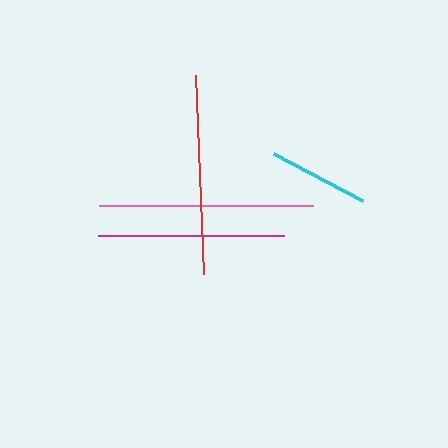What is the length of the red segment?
The red segment is approximately 199 pixels long.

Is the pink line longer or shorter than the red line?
The pink line is longer than the red line.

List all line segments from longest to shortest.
From longest to shortest: pink, red, magenta, cyan.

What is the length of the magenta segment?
The magenta segment is approximately 186 pixels long.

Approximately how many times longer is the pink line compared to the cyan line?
The pink line is approximately 2.1 times the length of the cyan line.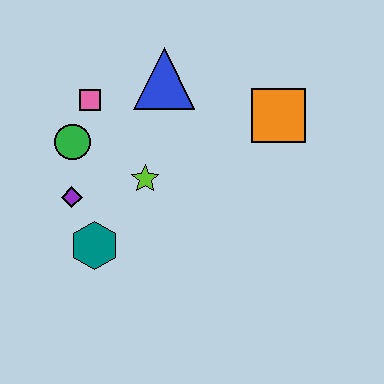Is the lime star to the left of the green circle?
No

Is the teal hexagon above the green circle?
No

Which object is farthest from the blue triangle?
The teal hexagon is farthest from the blue triangle.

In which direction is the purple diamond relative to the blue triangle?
The purple diamond is below the blue triangle.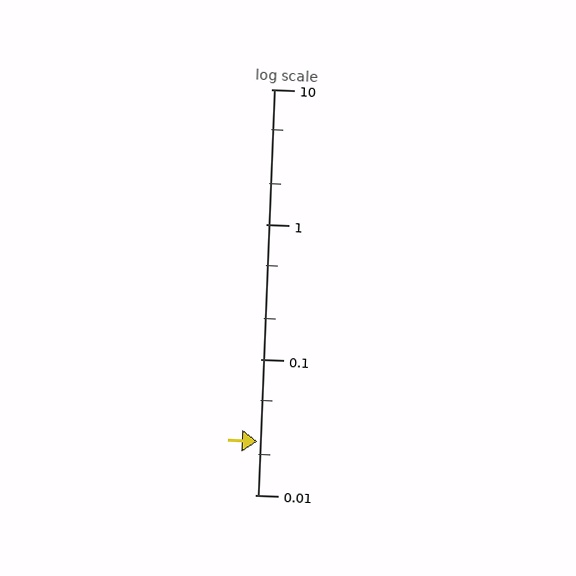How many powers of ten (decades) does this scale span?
The scale spans 3 decades, from 0.01 to 10.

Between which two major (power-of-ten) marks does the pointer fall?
The pointer is between 0.01 and 0.1.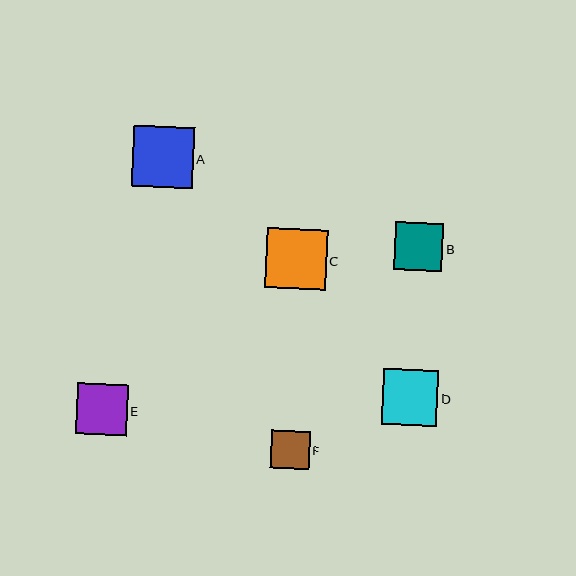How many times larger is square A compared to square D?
Square A is approximately 1.1 times the size of square D.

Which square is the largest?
Square A is the largest with a size of approximately 61 pixels.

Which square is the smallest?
Square F is the smallest with a size of approximately 38 pixels.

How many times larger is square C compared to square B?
Square C is approximately 1.3 times the size of square B.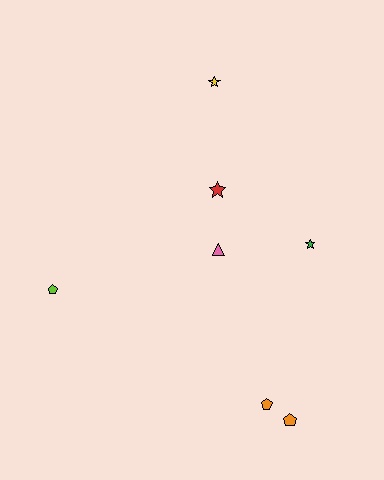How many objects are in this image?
There are 7 objects.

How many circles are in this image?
There are no circles.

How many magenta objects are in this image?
There are no magenta objects.